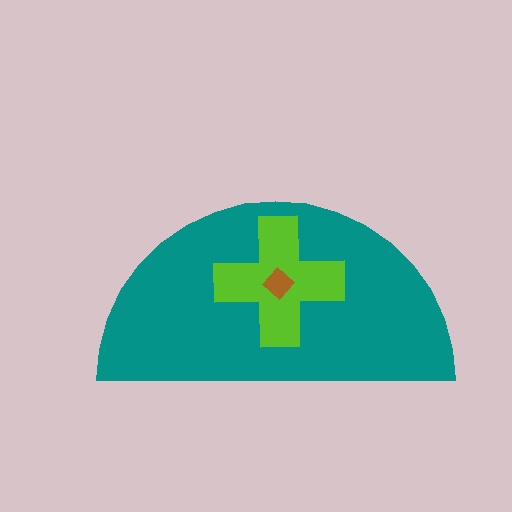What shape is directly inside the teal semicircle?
The lime cross.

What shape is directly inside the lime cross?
The brown diamond.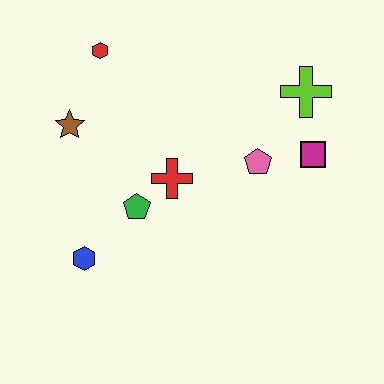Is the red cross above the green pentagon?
Yes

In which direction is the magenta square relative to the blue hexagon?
The magenta square is to the right of the blue hexagon.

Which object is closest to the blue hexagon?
The green pentagon is closest to the blue hexagon.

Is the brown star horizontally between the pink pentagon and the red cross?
No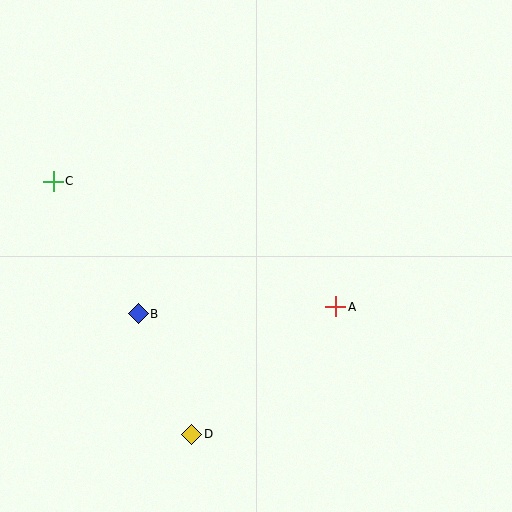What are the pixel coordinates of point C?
Point C is at (53, 181).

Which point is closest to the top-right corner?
Point A is closest to the top-right corner.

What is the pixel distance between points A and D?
The distance between A and D is 192 pixels.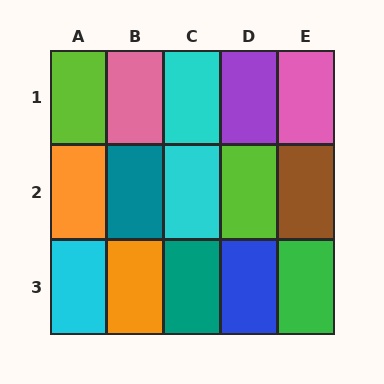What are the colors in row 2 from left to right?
Orange, teal, cyan, lime, brown.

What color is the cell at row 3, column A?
Cyan.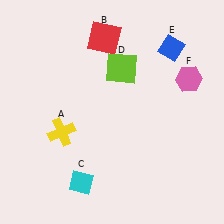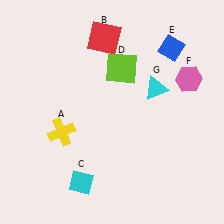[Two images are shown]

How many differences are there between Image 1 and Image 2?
There is 1 difference between the two images.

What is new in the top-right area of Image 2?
A cyan triangle (G) was added in the top-right area of Image 2.